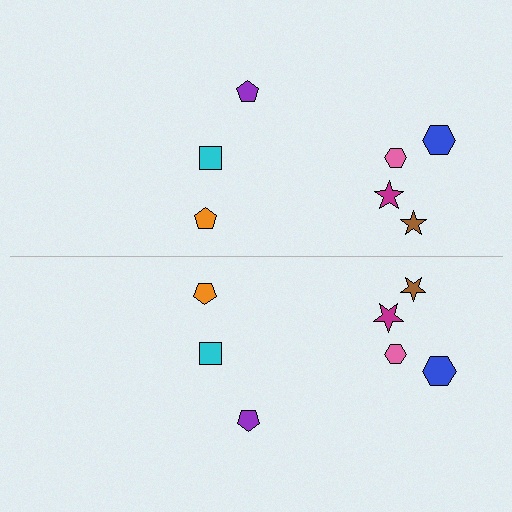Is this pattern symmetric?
Yes, this pattern has bilateral (reflection) symmetry.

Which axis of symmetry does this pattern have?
The pattern has a horizontal axis of symmetry running through the center of the image.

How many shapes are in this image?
There are 14 shapes in this image.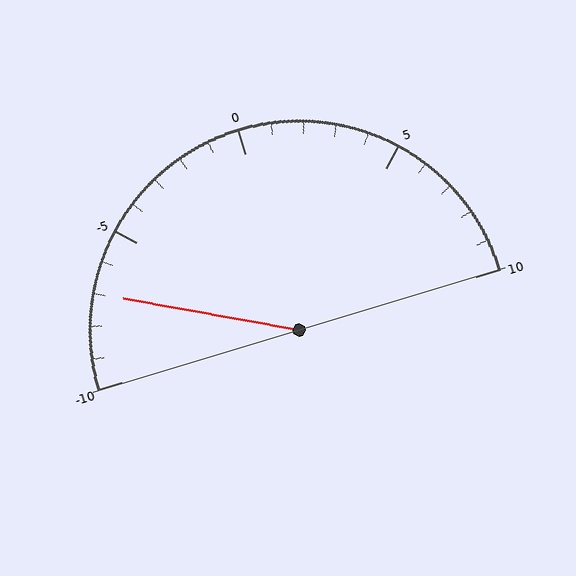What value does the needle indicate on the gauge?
The needle indicates approximately -7.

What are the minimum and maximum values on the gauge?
The gauge ranges from -10 to 10.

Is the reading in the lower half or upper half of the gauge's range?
The reading is in the lower half of the range (-10 to 10).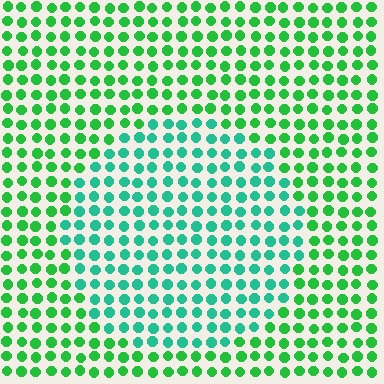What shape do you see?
I see a circle.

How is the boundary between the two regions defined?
The boundary is defined purely by a slight shift in hue (about 34 degrees). Spacing, size, and orientation are identical on both sides.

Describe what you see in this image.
The image is filled with small green elements in a uniform arrangement. A circle-shaped region is visible where the elements are tinted to a slightly different hue, forming a subtle color boundary.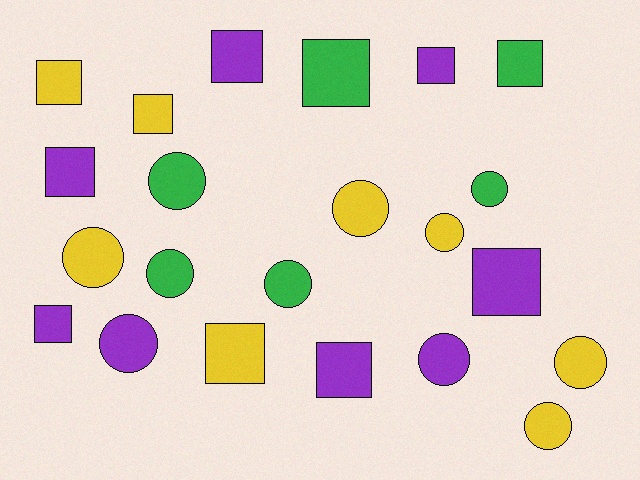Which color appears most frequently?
Purple, with 8 objects.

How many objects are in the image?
There are 22 objects.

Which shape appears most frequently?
Circle, with 11 objects.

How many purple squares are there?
There are 6 purple squares.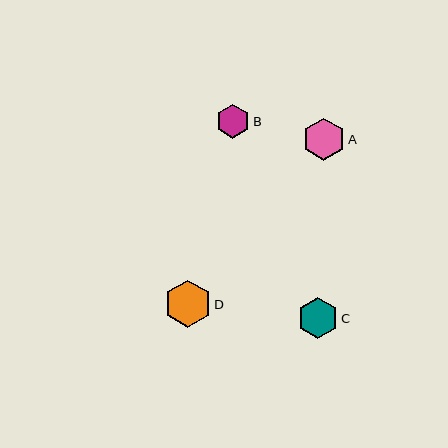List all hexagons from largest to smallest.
From largest to smallest: D, A, C, B.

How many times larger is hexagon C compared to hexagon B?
Hexagon C is approximately 1.2 times the size of hexagon B.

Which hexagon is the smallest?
Hexagon B is the smallest with a size of approximately 34 pixels.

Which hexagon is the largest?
Hexagon D is the largest with a size of approximately 47 pixels.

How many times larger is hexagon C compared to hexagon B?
Hexagon C is approximately 1.2 times the size of hexagon B.